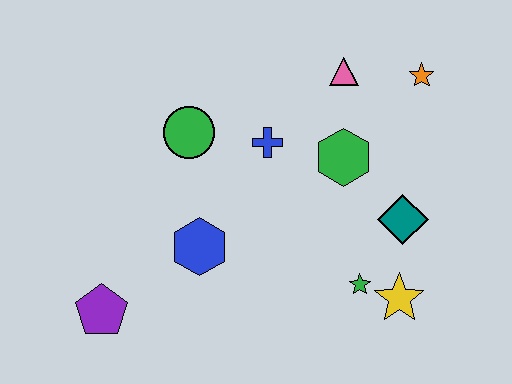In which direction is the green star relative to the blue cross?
The green star is below the blue cross.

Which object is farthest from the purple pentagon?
The orange star is farthest from the purple pentagon.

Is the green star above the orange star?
No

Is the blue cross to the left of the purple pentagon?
No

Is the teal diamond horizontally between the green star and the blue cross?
No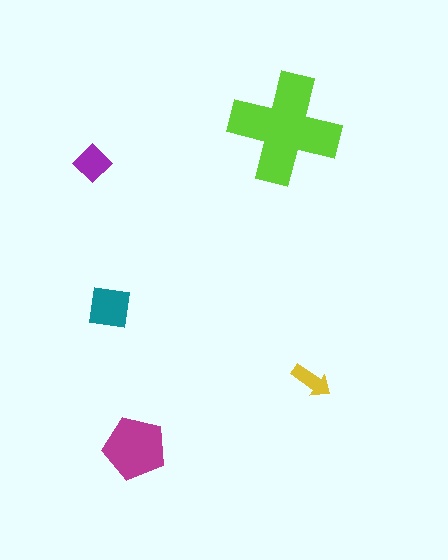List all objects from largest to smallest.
The lime cross, the magenta pentagon, the teal square, the purple diamond, the yellow arrow.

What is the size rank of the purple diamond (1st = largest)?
4th.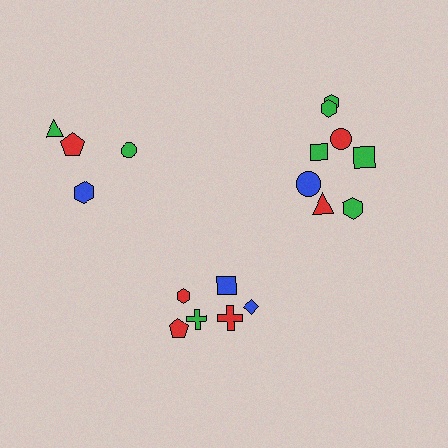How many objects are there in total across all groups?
There are 18 objects.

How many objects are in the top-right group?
There are 8 objects.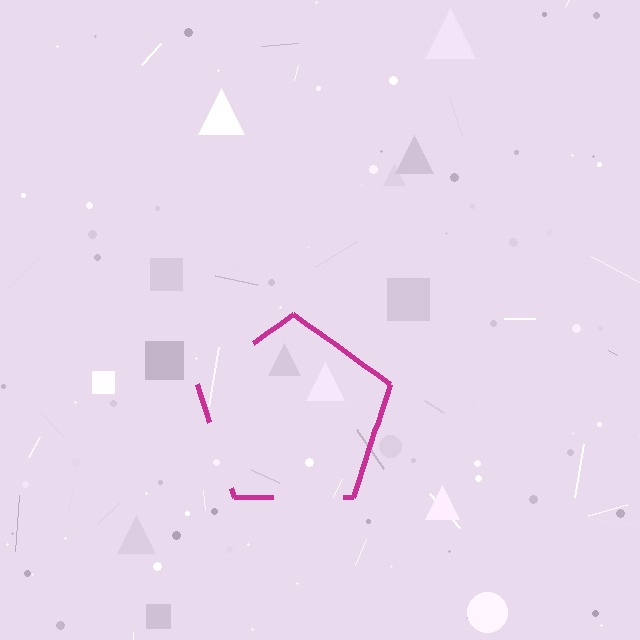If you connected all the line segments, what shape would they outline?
They would outline a pentagon.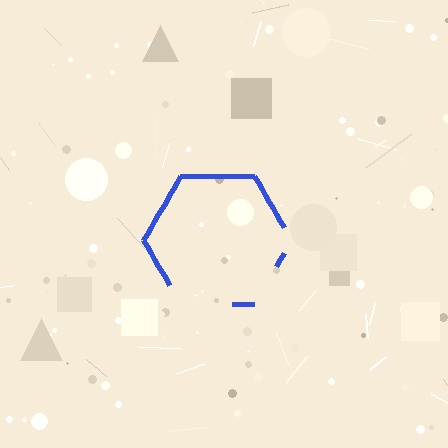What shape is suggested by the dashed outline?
The dashed outline suggests a hexagon.